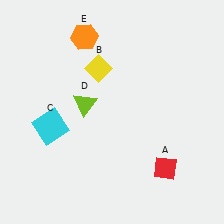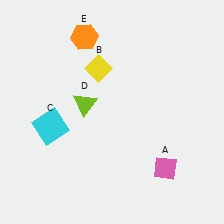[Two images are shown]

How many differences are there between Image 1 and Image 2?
There is 1 difference between the two images.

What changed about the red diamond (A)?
In Image 1, A is red. In Image 2, it changed to pink.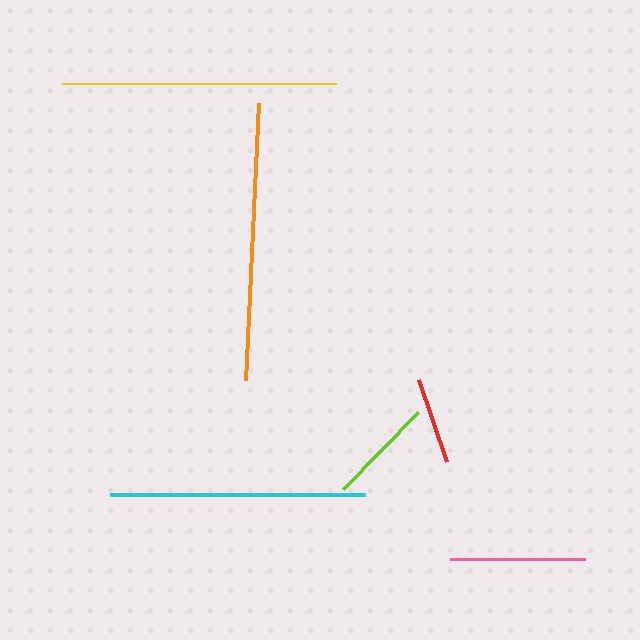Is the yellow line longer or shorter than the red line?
The yellow line is longer than the red line.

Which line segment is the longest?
The orange line is the longest at approximately 278 pixels.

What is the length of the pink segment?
The pink segment is approximately 135 pixels long.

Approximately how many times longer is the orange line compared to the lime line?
The orange line is approximately 2.6 times the length of the lime line.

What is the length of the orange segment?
The orange segment is approximately 278 pixels long.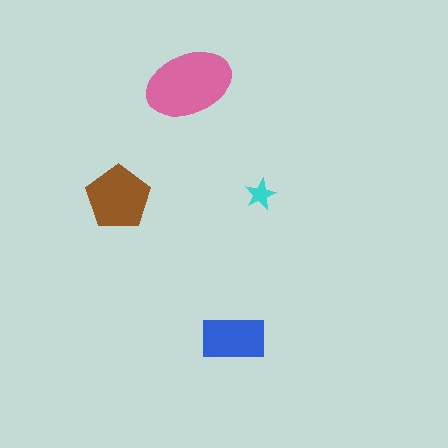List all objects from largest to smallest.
The pink ellipse, the brown pentagon, the blue rectangle, the cyan star.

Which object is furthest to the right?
The cyan star is rightmost.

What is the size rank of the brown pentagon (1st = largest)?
2nd.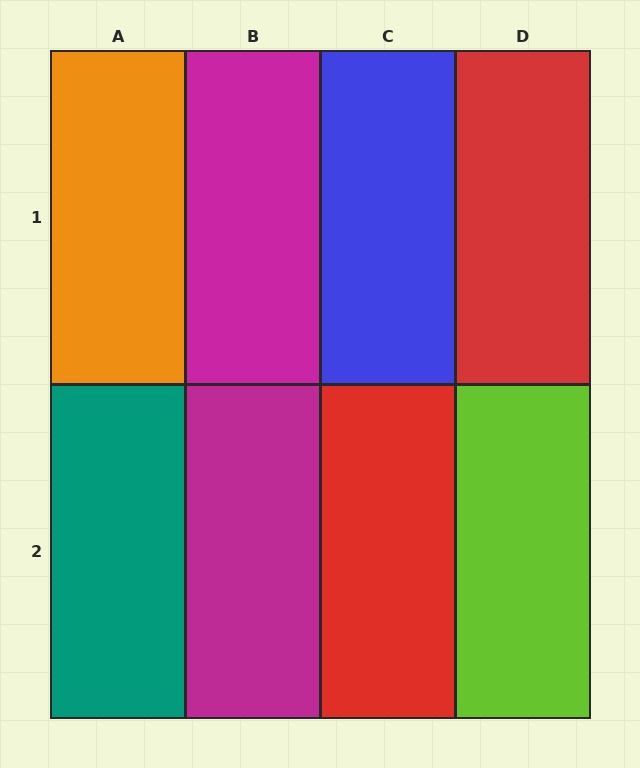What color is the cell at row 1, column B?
Magenta.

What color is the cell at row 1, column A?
Orange.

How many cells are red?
2 cells are red.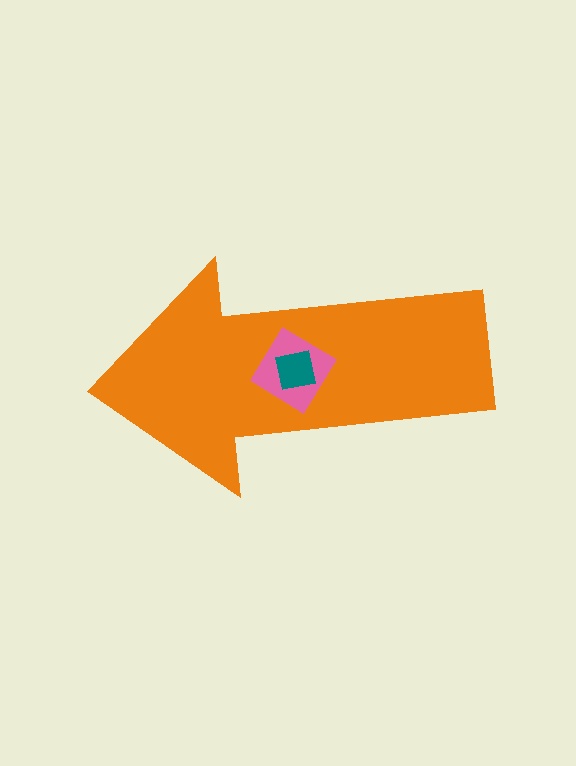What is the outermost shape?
The orange arrow.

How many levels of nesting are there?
3.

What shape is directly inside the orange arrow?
The pink diamond.